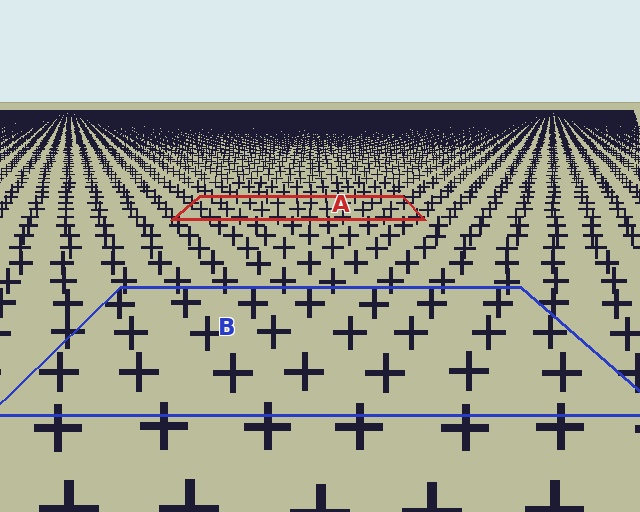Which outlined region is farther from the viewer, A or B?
Region A is farther from the viewer — the texture elements inside it appear smaller and more densely packed.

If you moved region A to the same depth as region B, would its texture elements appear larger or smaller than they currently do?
They would appear larger. At a closer depth, the same texture elements are projected at a bigger on-screen size.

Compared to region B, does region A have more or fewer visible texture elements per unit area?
Region A has more texture elements per unit area — they are packed more densely because it is farther away.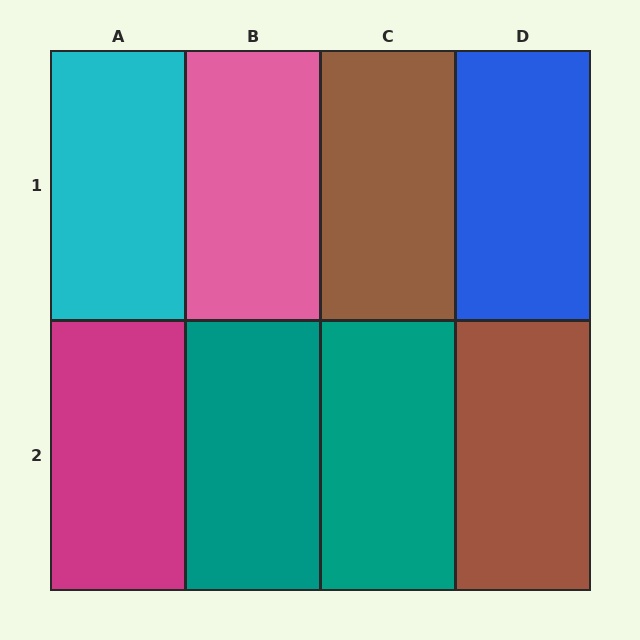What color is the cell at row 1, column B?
Pink.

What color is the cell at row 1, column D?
Blue.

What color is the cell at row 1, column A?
Cyan.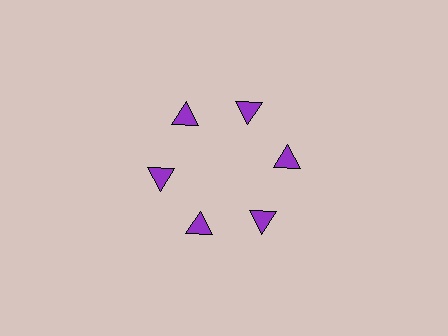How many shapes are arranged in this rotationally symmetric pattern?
There are 6 shapes, arranged in 6 groups of 1.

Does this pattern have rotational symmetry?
Yes, this pattern has 6-fold rotational symmetry. It looks the same after rotating 60 degrees around the center.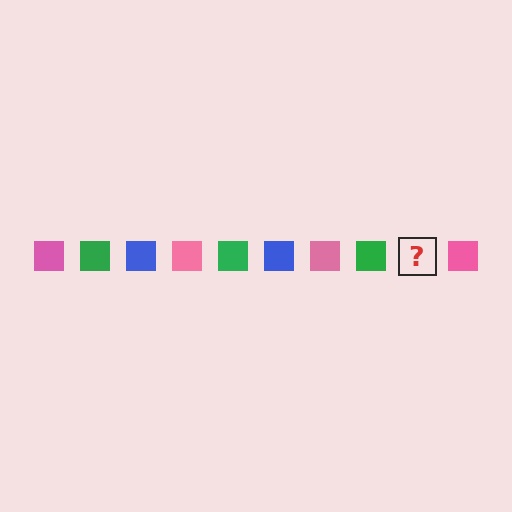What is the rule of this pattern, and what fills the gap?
The rule is that the pattern cycles through pink, green, blue squares. The gap should be filled with a blue square.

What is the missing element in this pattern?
The missing element is a blue square.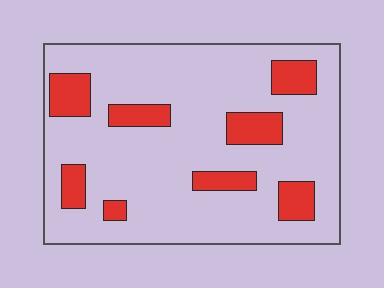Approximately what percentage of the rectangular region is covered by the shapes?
Approximately 20%.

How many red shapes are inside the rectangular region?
8.